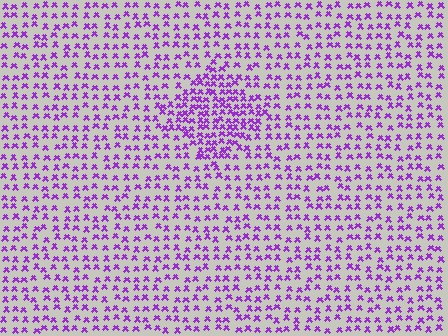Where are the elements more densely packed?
The elements are more densely packed inside the diamond boundary.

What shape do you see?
I see a diamond.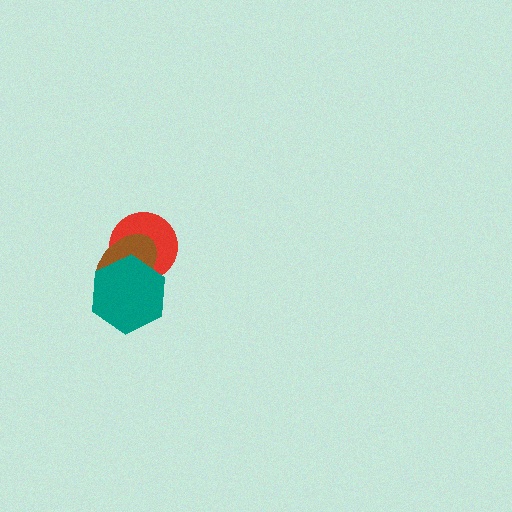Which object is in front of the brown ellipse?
The teal hexagon is in front of the brown ellipse.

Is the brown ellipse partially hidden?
Yes, it is partially covered by another shape.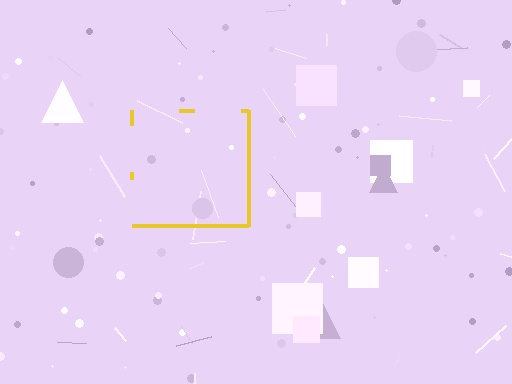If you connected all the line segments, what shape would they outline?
They would outline a square.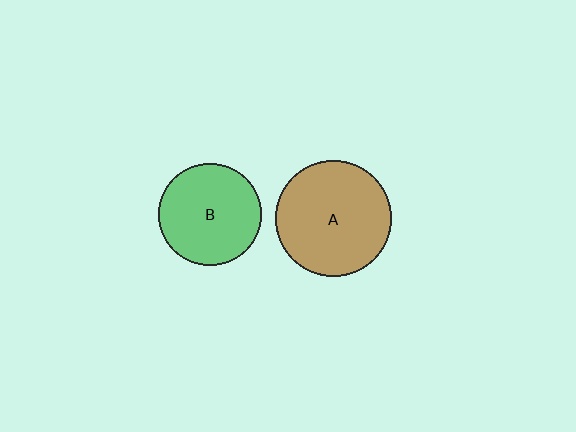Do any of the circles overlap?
No, none of the circles overlap.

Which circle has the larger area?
Circle A (brown).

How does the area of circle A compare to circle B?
Approximately 1.3 times.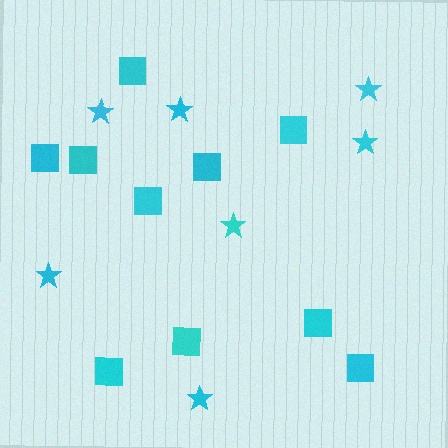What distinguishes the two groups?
There are 2 groups: one group of squares (10) and one group of stars (7).